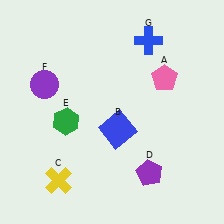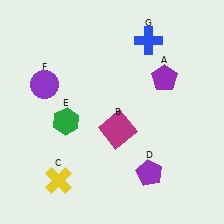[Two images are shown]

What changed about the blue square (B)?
In Image 1, B is blue. In Image 2, it changed to magenta.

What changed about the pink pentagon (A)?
In Image 1, A is pink. In Image 2, it changed to purple.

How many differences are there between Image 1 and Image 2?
There are 2 differences between the two images.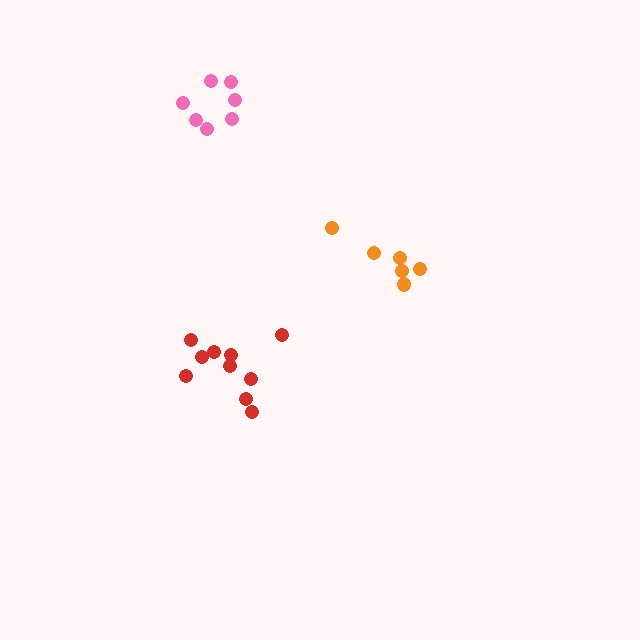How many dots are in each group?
Group 1: 10 dots, Group 2: 6 dots, Group 3: 7 dots (23 total).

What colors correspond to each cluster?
The clusters are colored: red, orange, pink.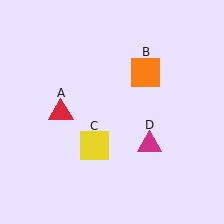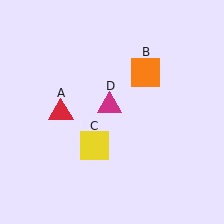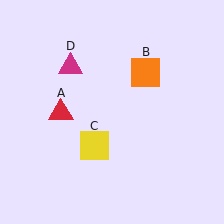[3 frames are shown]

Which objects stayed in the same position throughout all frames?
Red triangle (object A) and orange square (object B) and yellow square (object C) remained stationary.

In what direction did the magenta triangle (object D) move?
The magenta triangle (object D) moved up and to the left.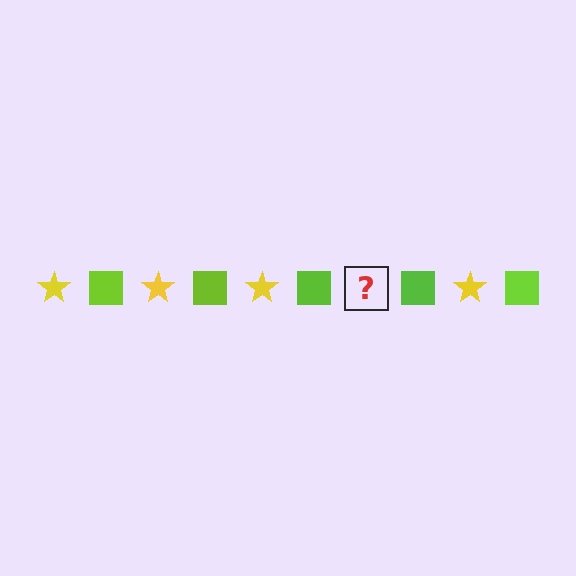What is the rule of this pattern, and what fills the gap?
The rule is that the pattern alternates between yellow star and lime square. The gap should be filled with a yellow star.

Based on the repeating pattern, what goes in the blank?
The blank should be a yellow star.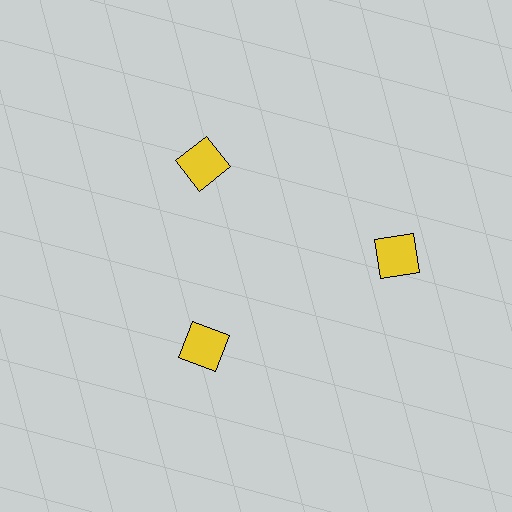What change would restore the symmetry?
The symmetry would be restored by moving it inward, back onto the ring so that all 3 squares sit at equal angles and equal distance from the center.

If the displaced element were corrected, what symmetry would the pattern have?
It would have 3-fold rotational symmetry — the pattern would map onto itself every 120 degrees.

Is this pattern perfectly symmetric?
No. The 3 yellow squares are arranged in a ring, but one element near the 3 o'clock position is pushed outward from the center, breaking the 3-fold rotational symmetry.